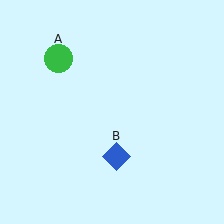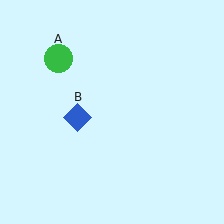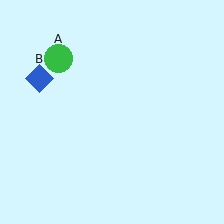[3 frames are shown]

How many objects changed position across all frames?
1 object changed position: blue diamond (object B).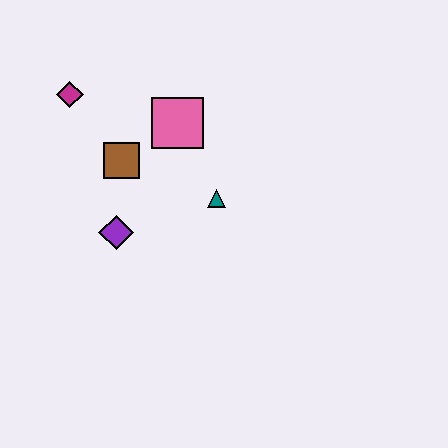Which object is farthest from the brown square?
The teal triangle is farthest from the brown square.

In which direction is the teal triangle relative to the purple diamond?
The teal triangle is to the right of the purple diamond.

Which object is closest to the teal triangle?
The pink square is closest to the teal triangle.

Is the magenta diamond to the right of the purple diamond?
No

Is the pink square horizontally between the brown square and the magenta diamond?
No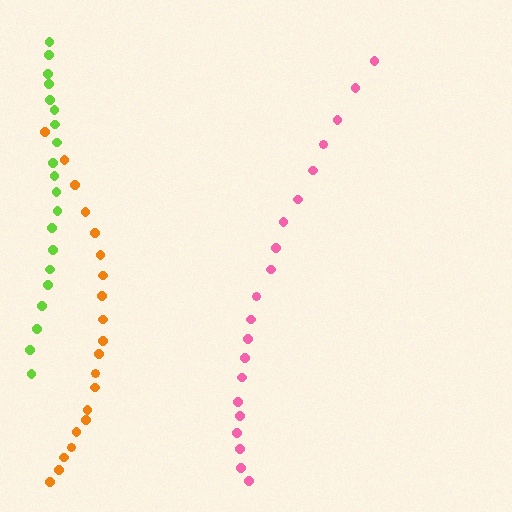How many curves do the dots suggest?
There are 3 distinct paths.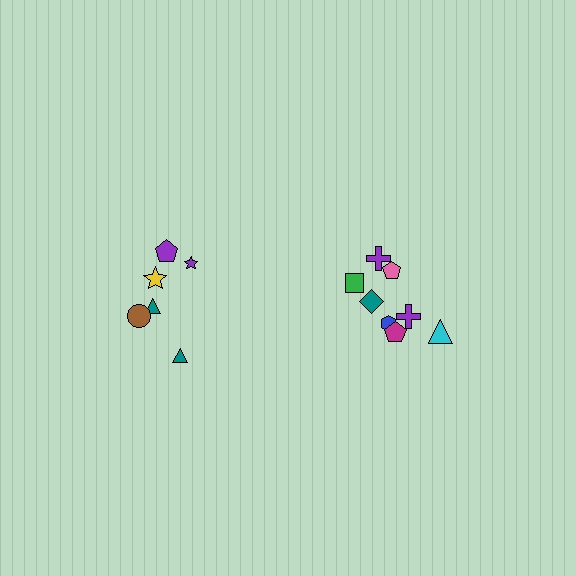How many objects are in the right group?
There are 8 objects.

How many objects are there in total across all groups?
There are 14 objects.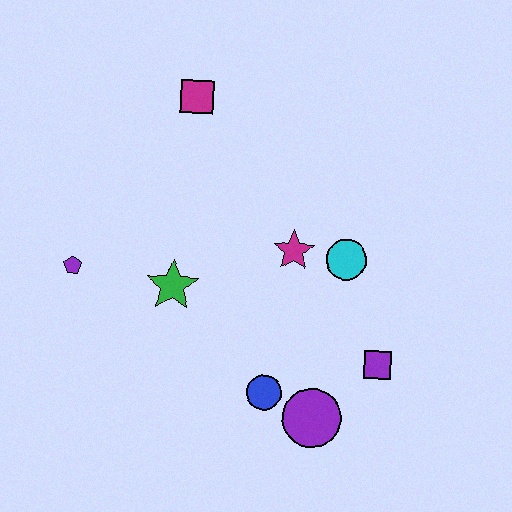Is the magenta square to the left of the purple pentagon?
No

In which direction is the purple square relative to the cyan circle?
The purple square is below the cyan circle.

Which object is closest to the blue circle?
The purple circle is closest to the blue circle.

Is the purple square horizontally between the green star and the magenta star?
No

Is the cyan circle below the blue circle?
No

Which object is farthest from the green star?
The purple square is farthest from the green star.